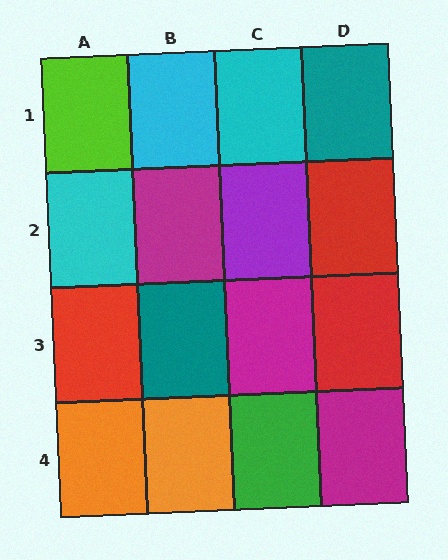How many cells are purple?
1 cell is purple.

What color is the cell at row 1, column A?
Lime.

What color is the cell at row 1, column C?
Cyan.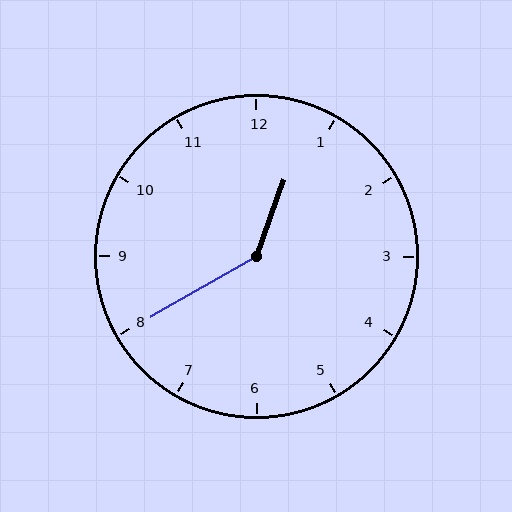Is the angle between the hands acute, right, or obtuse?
It is obtuse.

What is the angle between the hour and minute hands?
Approximately 140 degrees.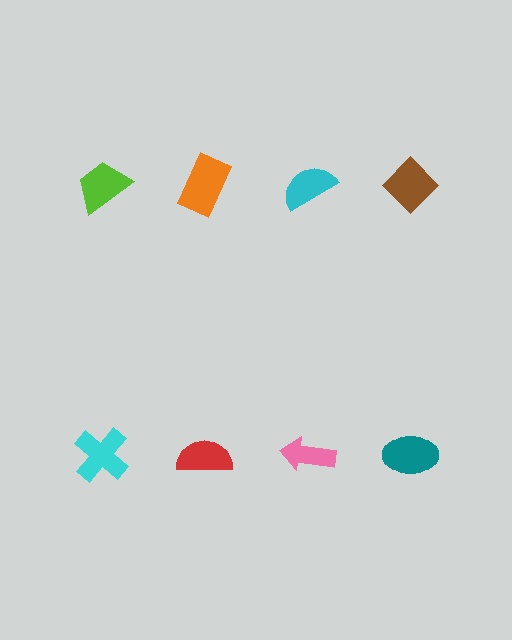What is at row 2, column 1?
A cyan cross.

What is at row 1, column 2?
An orange rectangle.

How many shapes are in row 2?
4 shapes.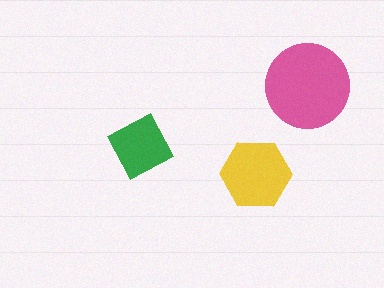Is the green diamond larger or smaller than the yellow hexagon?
Smaller.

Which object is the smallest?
The green diamond.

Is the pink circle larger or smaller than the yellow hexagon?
Larger.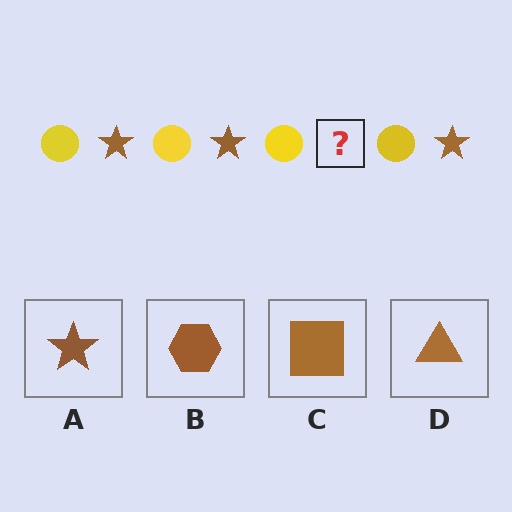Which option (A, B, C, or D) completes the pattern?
A.